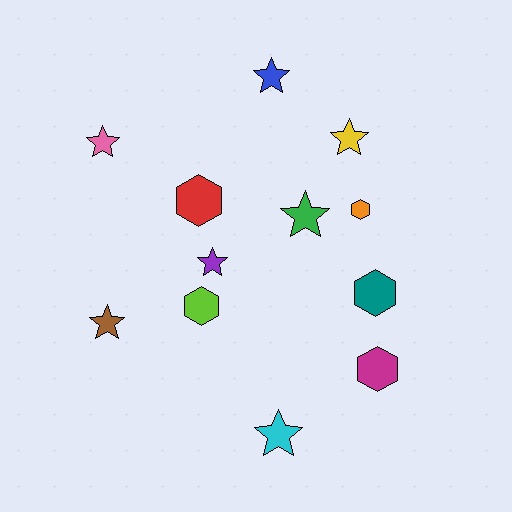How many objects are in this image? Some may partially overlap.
There are 12 objects.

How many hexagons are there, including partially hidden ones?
There are 5 hexagons.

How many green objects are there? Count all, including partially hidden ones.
There is 1 green object.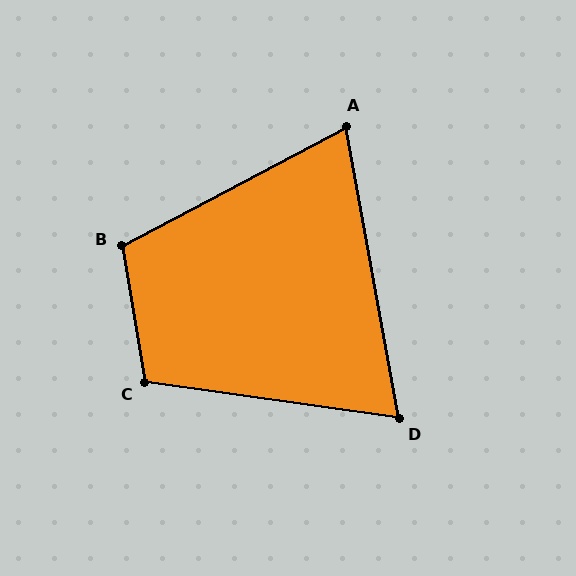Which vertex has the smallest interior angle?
D, at approximately 72 degrees.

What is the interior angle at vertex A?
Approximately 73 degrees (acute).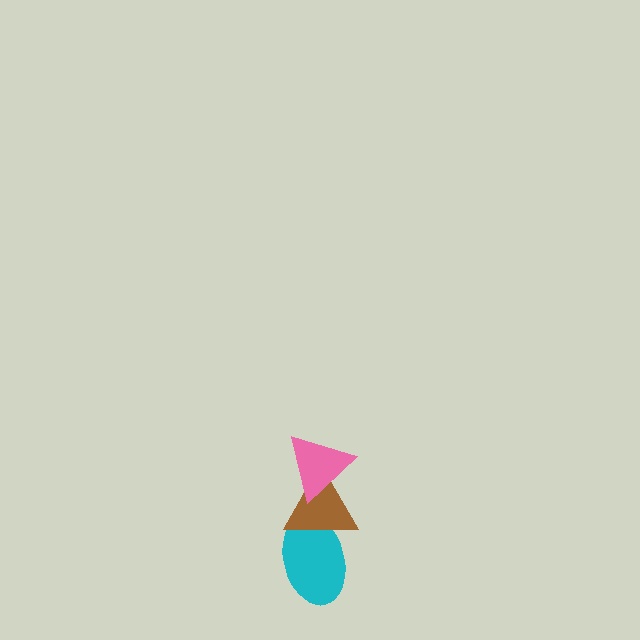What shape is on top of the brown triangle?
The pink triangle is on top of the brown triangle.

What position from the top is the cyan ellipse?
The cyan ellipse is 3rd from the top.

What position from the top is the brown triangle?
The brown triangle is 2nd from the top.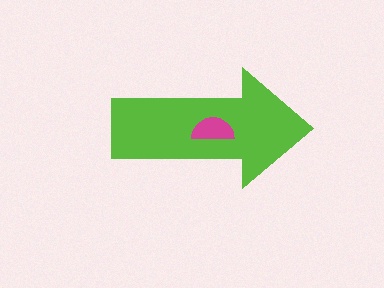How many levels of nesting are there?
2.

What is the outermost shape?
The lime arrow.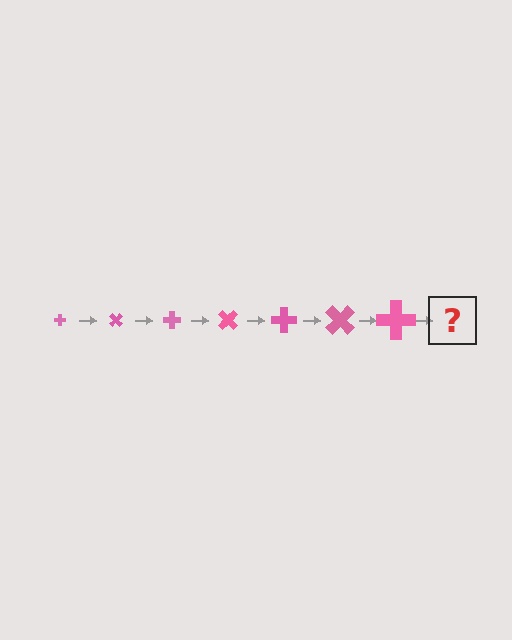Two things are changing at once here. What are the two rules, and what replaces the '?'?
The two rules are that the cross grows larger each step and it rotates 45 degrees each step. The '?' should be a cross, larger than the previous one and rotated 315 degrees from the start.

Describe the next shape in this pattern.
It should be a cross, larger than the previous one and rotated 315 degrees from the start.